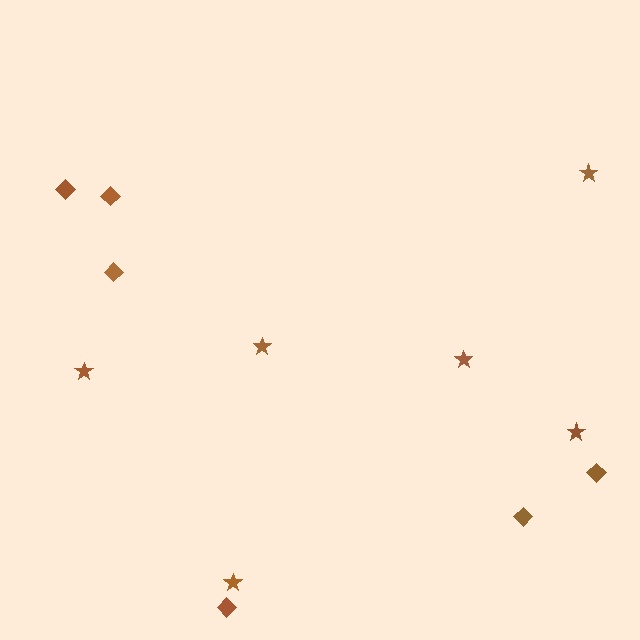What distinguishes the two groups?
There are 2 groups: one group of stars (6) and one group of diamonds (6).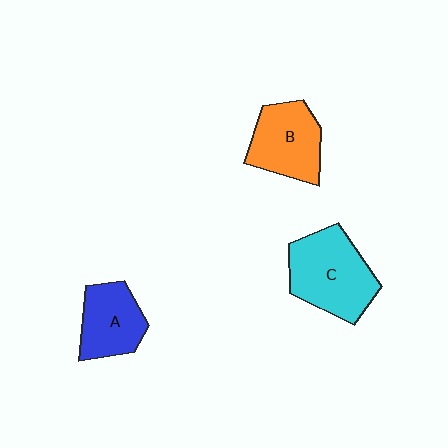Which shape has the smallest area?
Shape A (blue).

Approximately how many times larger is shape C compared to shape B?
Approximately 1.3 times.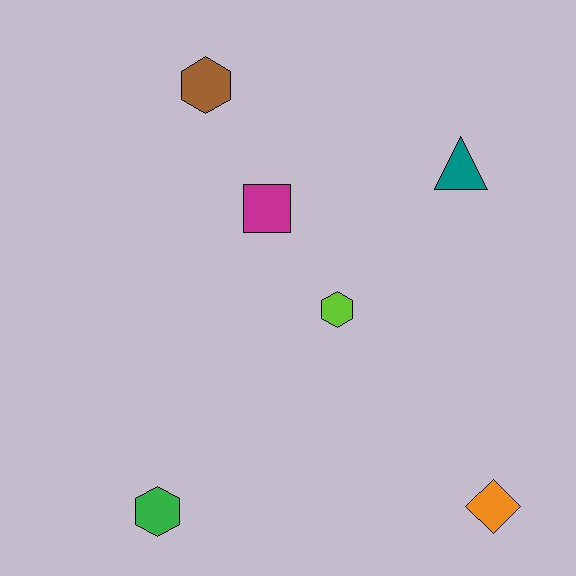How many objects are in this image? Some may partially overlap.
There are 6 objects.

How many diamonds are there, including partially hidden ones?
There is 1 diamond.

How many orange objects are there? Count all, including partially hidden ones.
There is 1 orange object.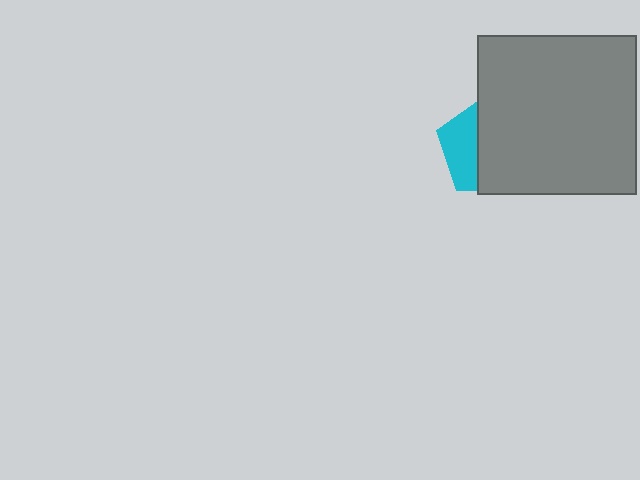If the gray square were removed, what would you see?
You would see the complete cyan pentagon.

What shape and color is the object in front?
The object in front is a gray square.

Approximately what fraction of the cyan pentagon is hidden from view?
Roughly 64% of the cyan pentagon is hidden behind the gray square.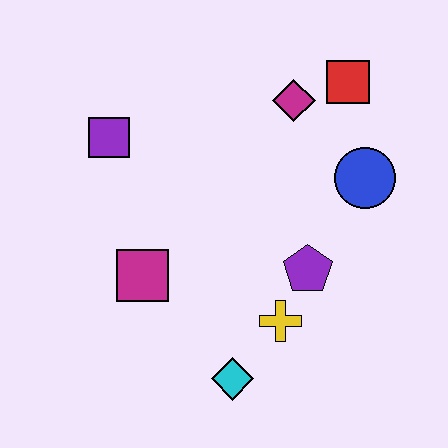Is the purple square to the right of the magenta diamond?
No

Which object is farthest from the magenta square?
The red square is farthest from the magenta square.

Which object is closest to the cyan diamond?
The yellow cross is closest to the cyan diamond.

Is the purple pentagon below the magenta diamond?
Yes